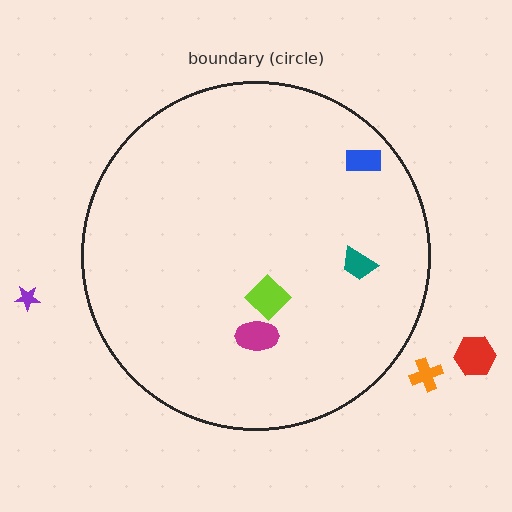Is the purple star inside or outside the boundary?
Outside.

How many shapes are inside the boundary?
4 inside, 3 outside.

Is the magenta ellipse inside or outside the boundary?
Inside.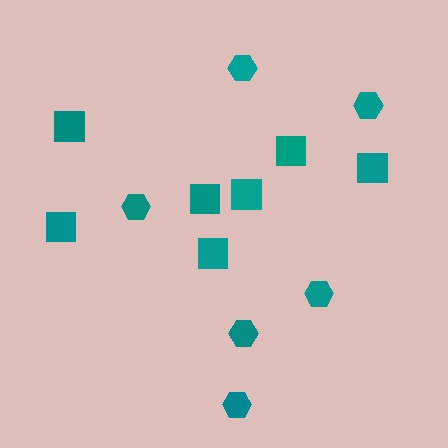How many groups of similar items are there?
There are 2 groups: one group of squares (7) and one group of hexagons (6).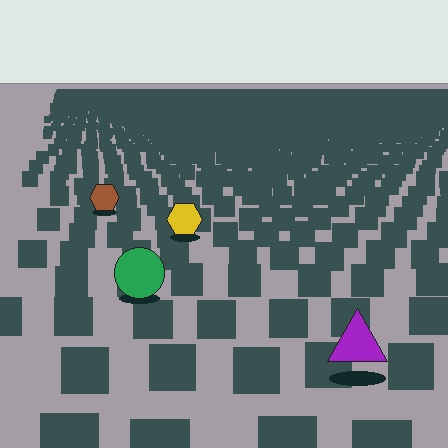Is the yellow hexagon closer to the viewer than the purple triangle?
No. The purple triangle is closer — you can tell from the texture gradient: the ground texture is coarser near it.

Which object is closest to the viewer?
The purple triangle is closest. The texture marks near it are larger and more spread out.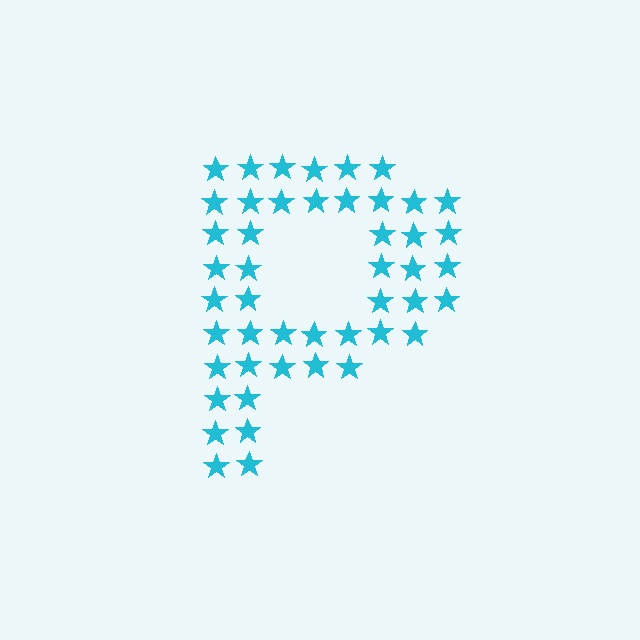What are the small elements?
The small elements are stars.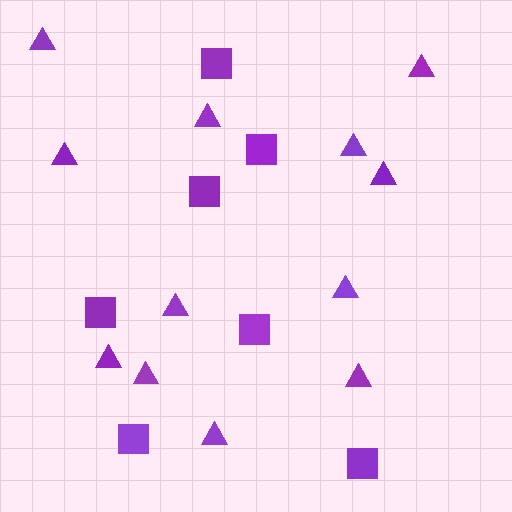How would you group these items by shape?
There are 2 groups: one group of squares (7) and one group of triangles (12).